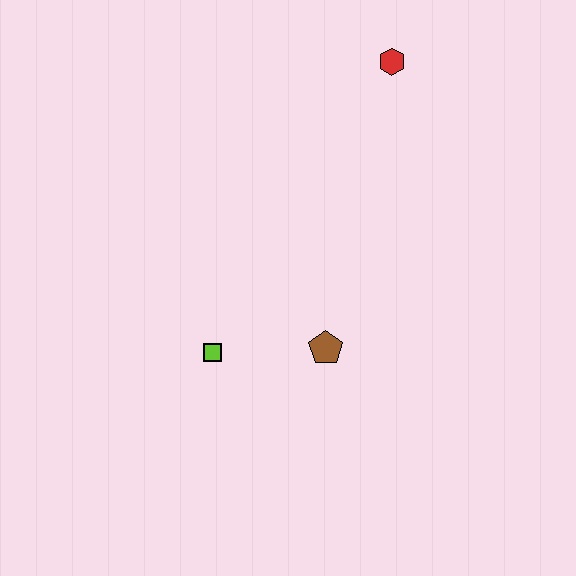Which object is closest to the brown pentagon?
The lime square is closest to the brown pentagon.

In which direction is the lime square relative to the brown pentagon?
The lime square is to the left of the brown pentagon.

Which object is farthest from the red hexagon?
The lime square is farthest from the red hexagon.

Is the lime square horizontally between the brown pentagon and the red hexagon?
No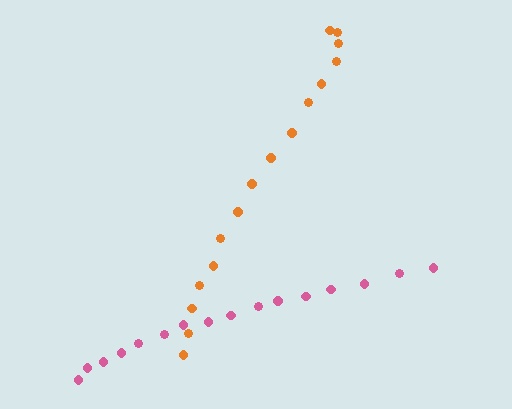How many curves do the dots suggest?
There are 2 distinct paths.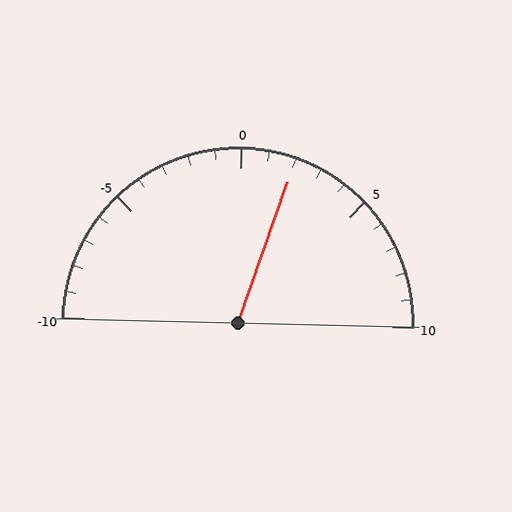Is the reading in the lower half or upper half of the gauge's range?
The reading is in the upper half of the range (-10 to 10).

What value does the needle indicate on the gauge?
The needle indicates approximately 2.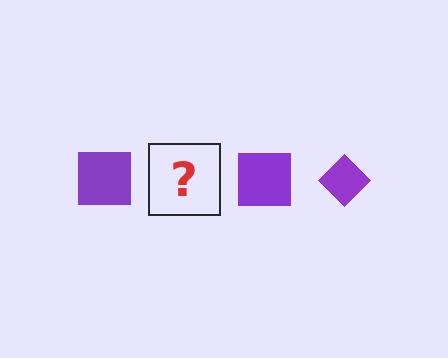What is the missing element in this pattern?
The missing element is a purple diamond.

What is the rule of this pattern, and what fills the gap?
The rule is that the pattern cycles through square, diamond shapes in purple. The gap should be filled with a purple diamond.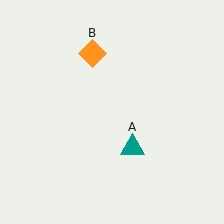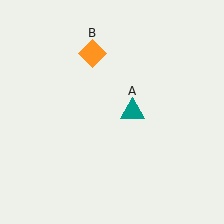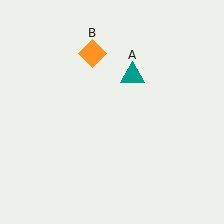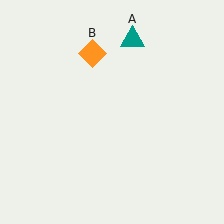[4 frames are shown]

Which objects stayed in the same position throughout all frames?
Orange diamond (object B) remained stationary.